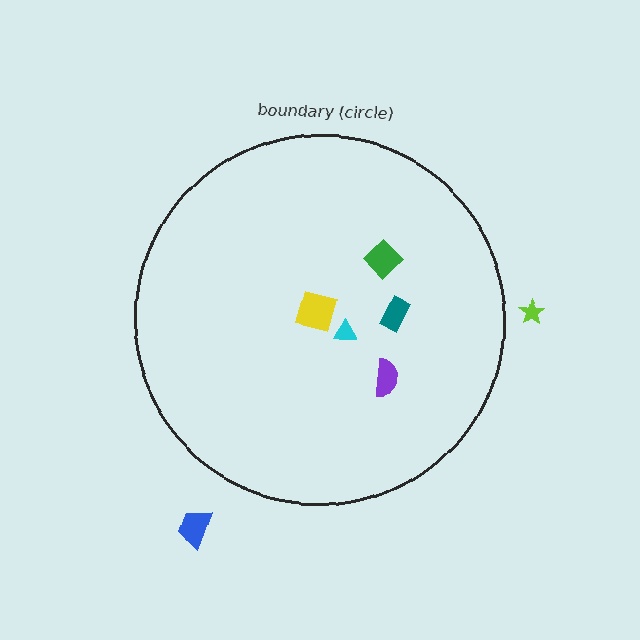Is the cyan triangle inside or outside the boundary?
Inside.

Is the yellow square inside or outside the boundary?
Inside.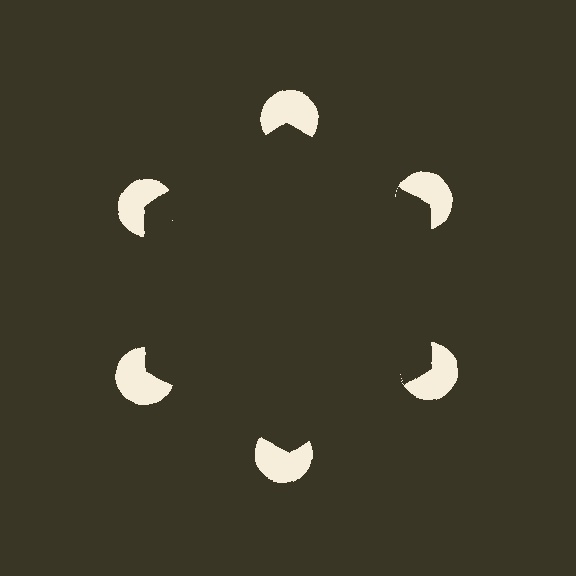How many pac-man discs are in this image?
There are 6 — one at each vertex of the illusory hexagon.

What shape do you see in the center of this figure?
An illusory hexagon — its edges are inferred from the aligned wedge cuts in the pac-man discs, not physically drawn.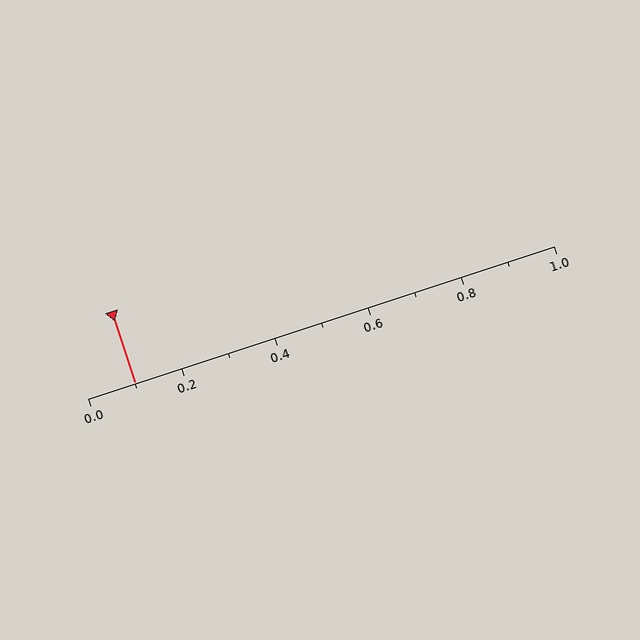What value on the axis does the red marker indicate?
The marker indicates approximately 0.1.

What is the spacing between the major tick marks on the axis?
The major ticks are spaced 0.2 apart.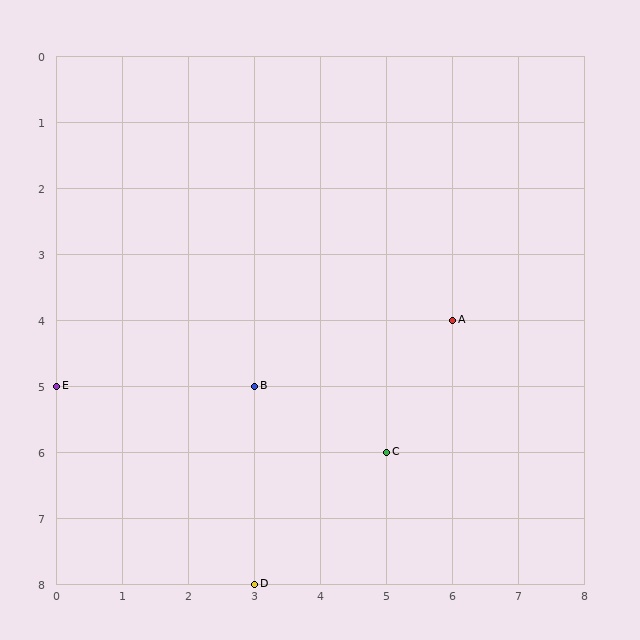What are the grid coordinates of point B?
Point B is at grid coordinates (3, 5).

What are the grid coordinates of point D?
Point D is at grid coordinates (3, 8).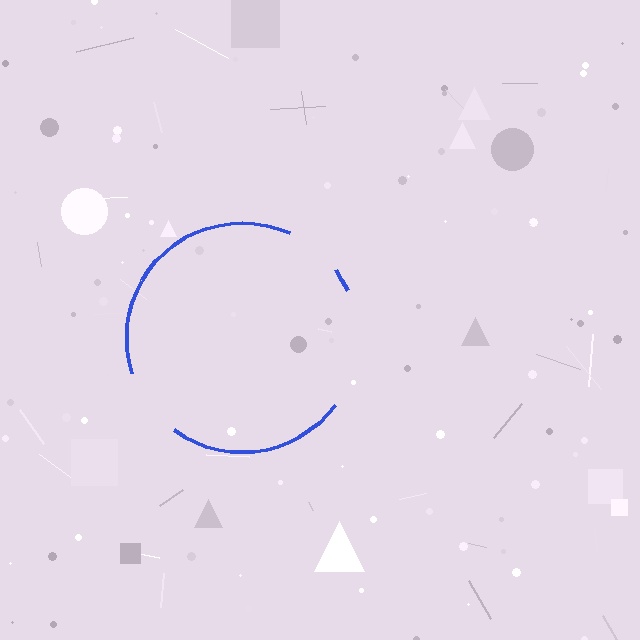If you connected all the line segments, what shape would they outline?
They would outline a circle.